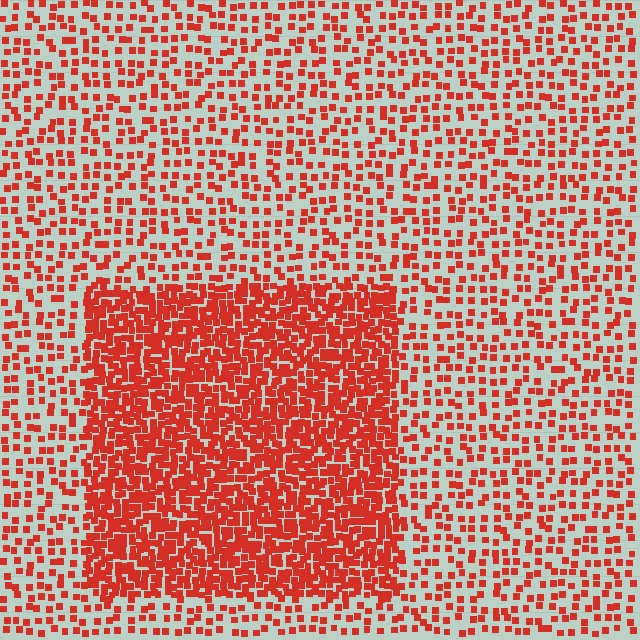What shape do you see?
I see a rectangle.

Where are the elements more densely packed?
The elements are more densely packed inside the rectangle boundary.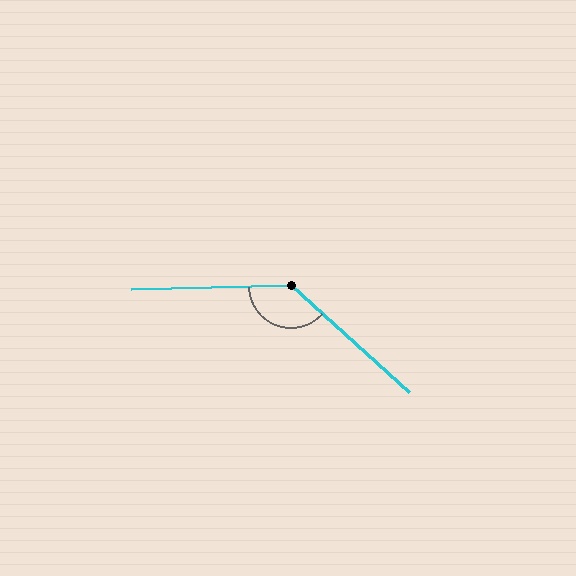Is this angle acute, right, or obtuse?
It is obtuse.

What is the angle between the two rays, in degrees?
Approximately 136 degrees.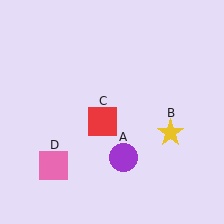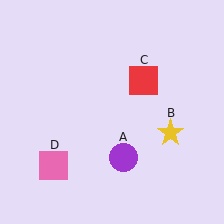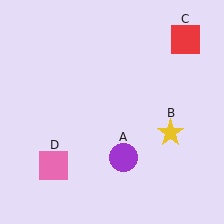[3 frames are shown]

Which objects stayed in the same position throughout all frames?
Purple circle (object A) and yellow star (object B) and pink square (object D) remained stationary.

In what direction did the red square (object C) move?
The red square (object C) moved up and to the right.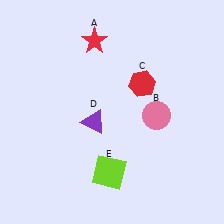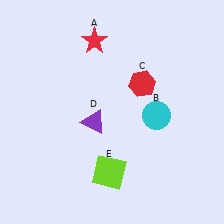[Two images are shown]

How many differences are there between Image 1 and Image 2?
There is 1 difference between the two images.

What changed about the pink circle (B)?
In Image 1, B is pink. In Image 2, it changed to cyan.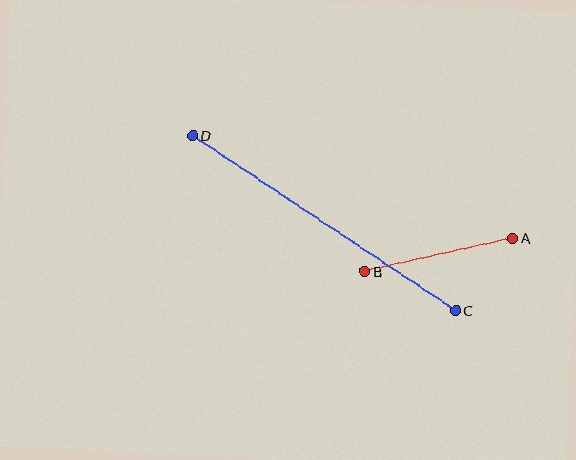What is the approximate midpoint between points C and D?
The midpoint is at approximately (324, 223) pixels.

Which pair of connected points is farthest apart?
Points C and D are farthest apart.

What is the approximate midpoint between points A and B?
The midpoint is at approximately (439, 255) pixels.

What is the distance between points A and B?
The distance is approximately 152 pixels.